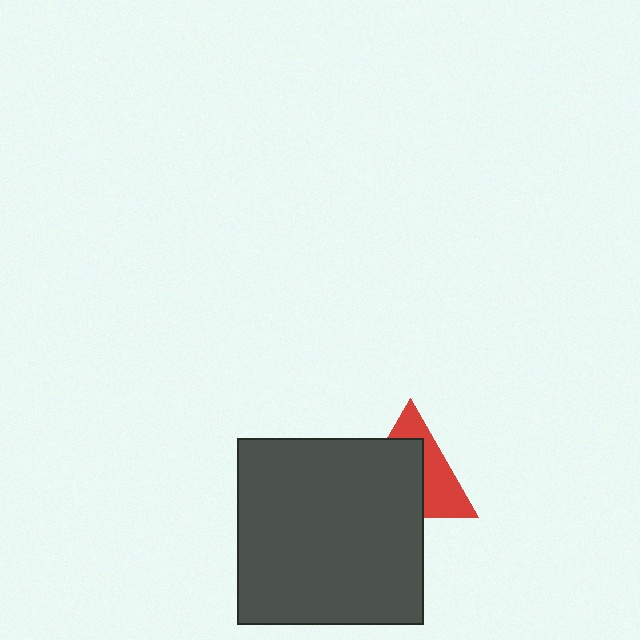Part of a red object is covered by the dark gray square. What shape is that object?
It is a triangle.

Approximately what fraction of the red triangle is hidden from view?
Roughly 57% of the red triangle is hidden behind the dark gray square.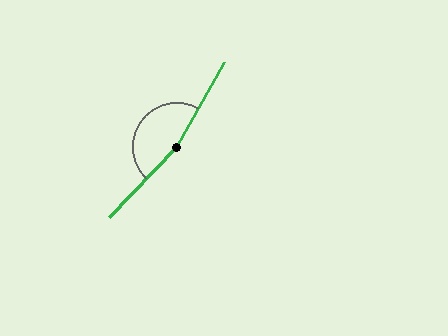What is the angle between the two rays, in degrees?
Approximately 166 degrees.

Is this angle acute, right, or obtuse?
It is obtuse.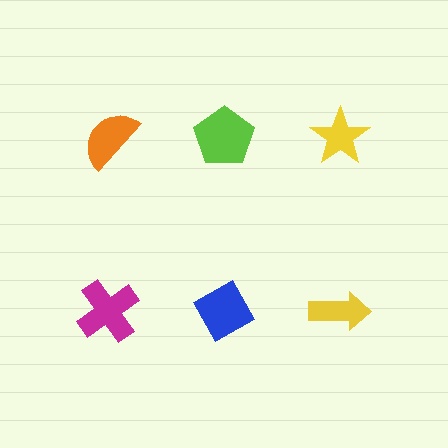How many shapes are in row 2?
3 shapes.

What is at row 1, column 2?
A lime pentagon.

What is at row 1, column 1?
An orange semicircle.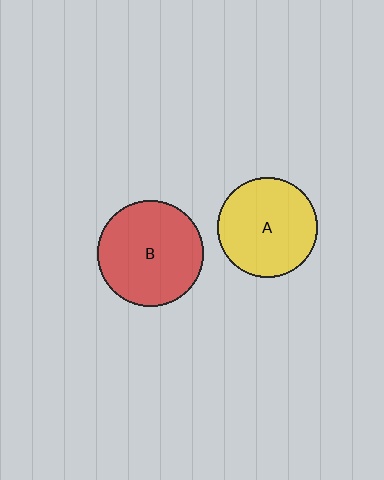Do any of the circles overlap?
No, none of the circles overlap.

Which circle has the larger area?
Circle B (red).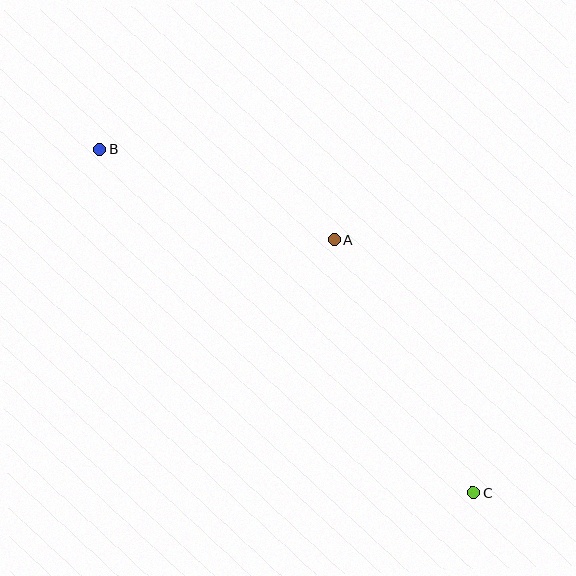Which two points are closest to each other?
Points A and B are closest to each other.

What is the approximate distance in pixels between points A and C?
The distance between A and C is approximately 288 pixels.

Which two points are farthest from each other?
Points B and C are farthest from each other.